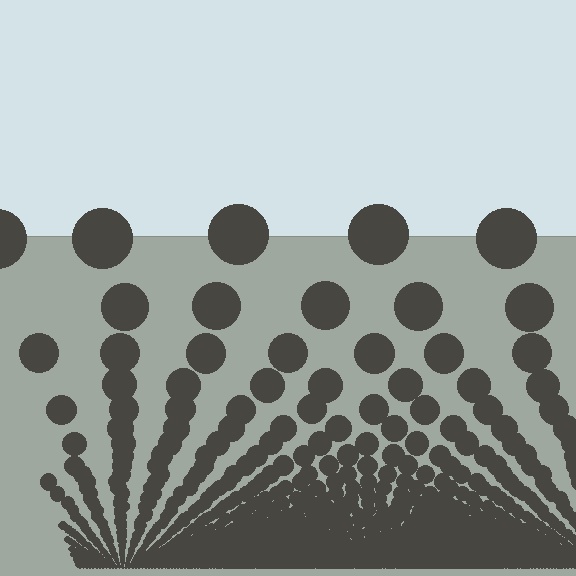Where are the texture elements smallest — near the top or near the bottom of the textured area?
Near the bottom.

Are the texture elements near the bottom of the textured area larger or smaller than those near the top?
Smaller. The gradient is inverted — elements near the bottom are smaller and denser.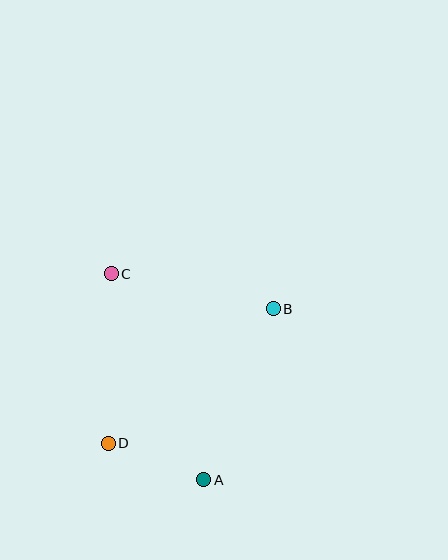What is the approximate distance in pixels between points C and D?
The distance between C and D is approximately 170 pixels.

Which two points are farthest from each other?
Points A and C are farthest from each other.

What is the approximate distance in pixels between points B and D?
The distance between B and D is approximately 213 pixels.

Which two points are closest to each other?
Points A and D are closest to each other.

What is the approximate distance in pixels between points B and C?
The distance between B and C is approximately 166 pixels.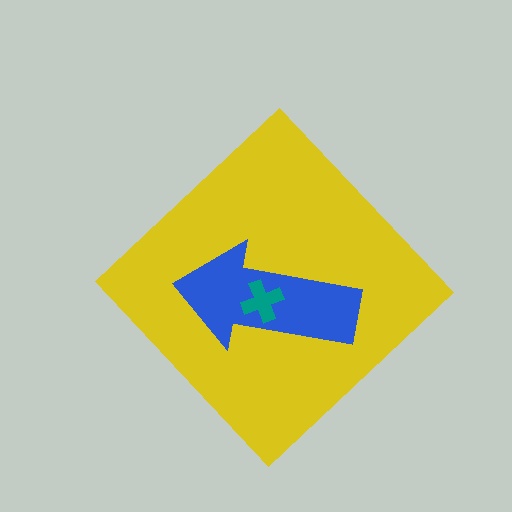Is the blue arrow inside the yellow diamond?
Yes.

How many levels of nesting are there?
3.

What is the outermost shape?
The yellow diamond.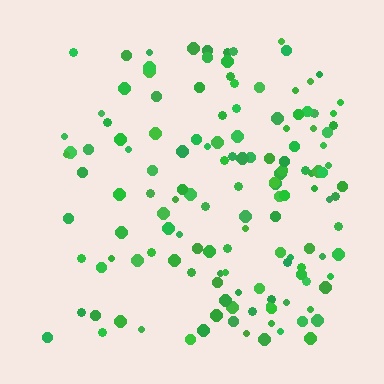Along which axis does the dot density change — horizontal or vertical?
Horizontal.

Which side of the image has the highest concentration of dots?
The right.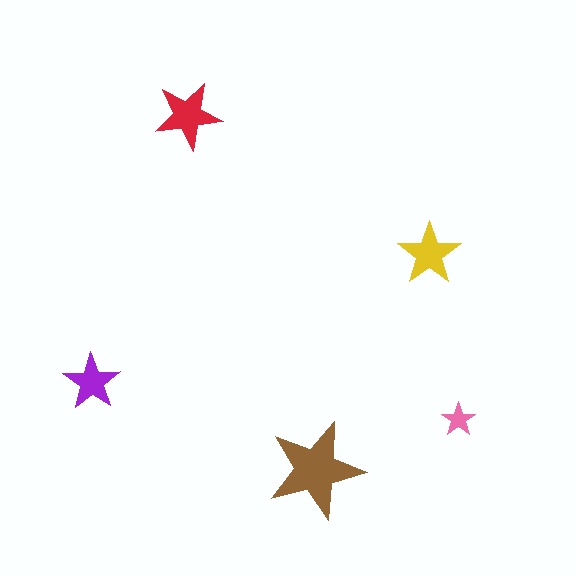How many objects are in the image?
There are 5 objects in the image.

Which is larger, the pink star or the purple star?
The purple one.